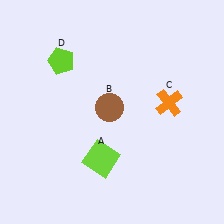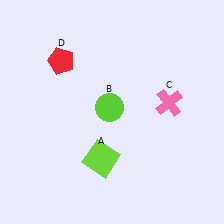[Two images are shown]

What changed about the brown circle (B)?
In Image 1, B is brown. In Image 2, it changed to lime.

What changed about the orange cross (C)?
In Image 1, C is orange. In Image 2, it changed to pink.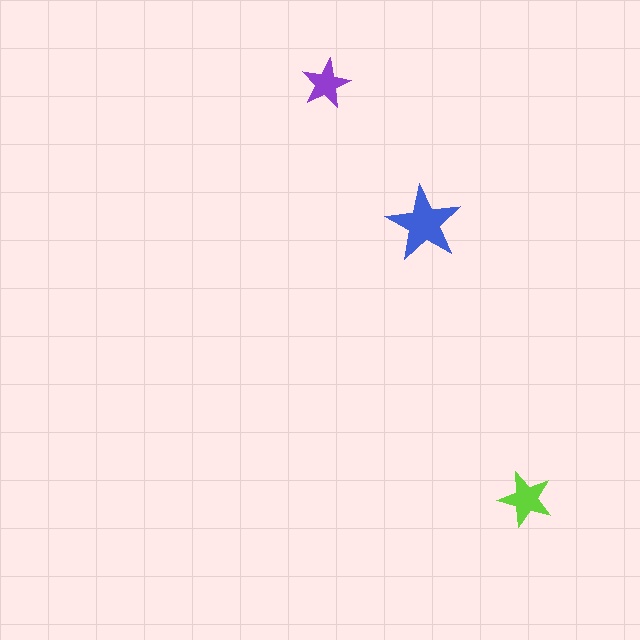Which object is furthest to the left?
The purple star is leftmost.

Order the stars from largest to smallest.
the blue one, the lime one, the purple one.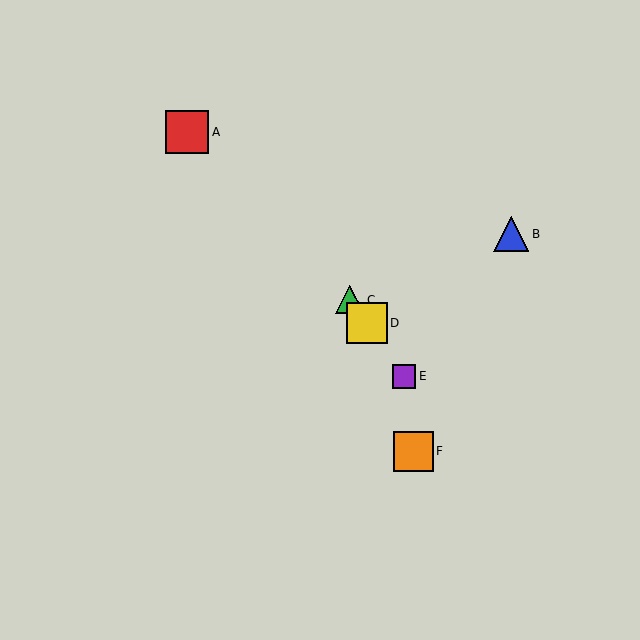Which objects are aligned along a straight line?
Objects C, D, E are aligned along a straight line.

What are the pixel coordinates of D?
Object D is at (367, 323).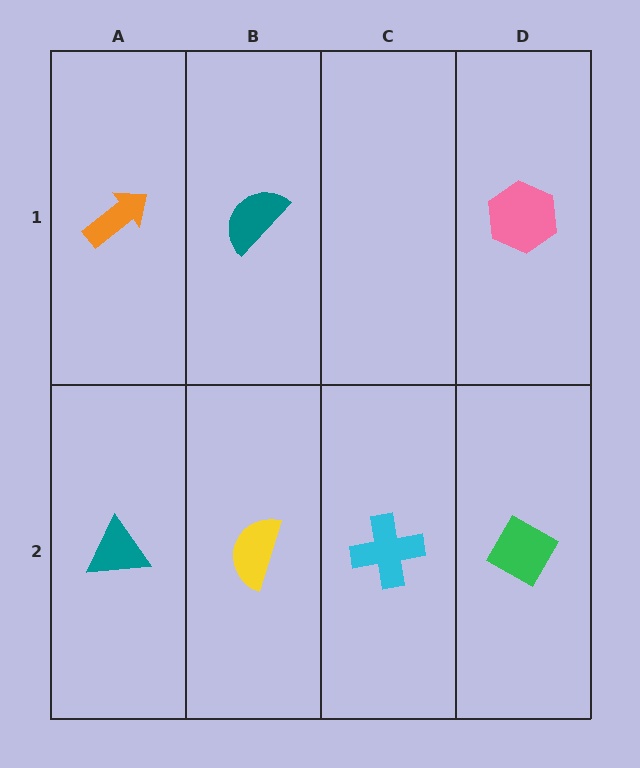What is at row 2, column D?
A green diamond.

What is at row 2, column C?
A cyan cross.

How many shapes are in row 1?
3 shapes.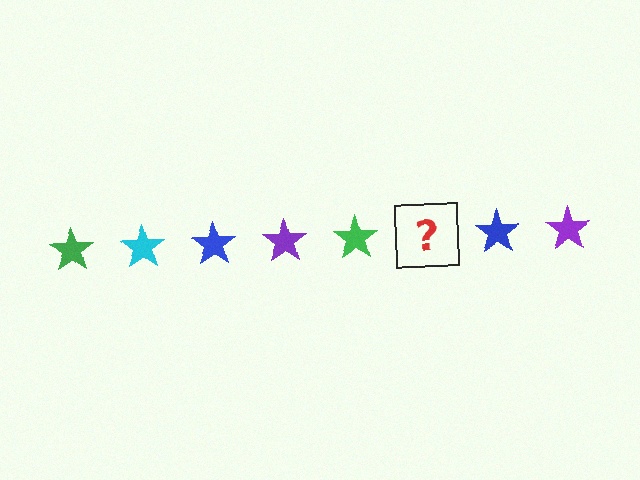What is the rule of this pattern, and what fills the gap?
The rule is that the pattern cycles through green, cyan, blue, purple stars. The gap should be filled with a cyan star.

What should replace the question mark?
The question mark should be replaced with a cyan star.